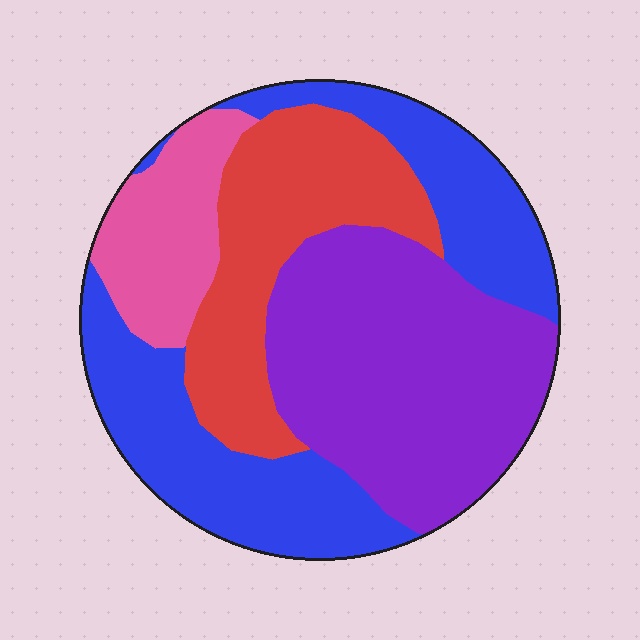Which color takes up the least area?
Pink, at roughly 10%.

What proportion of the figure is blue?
Blue covers about 30% of the figure.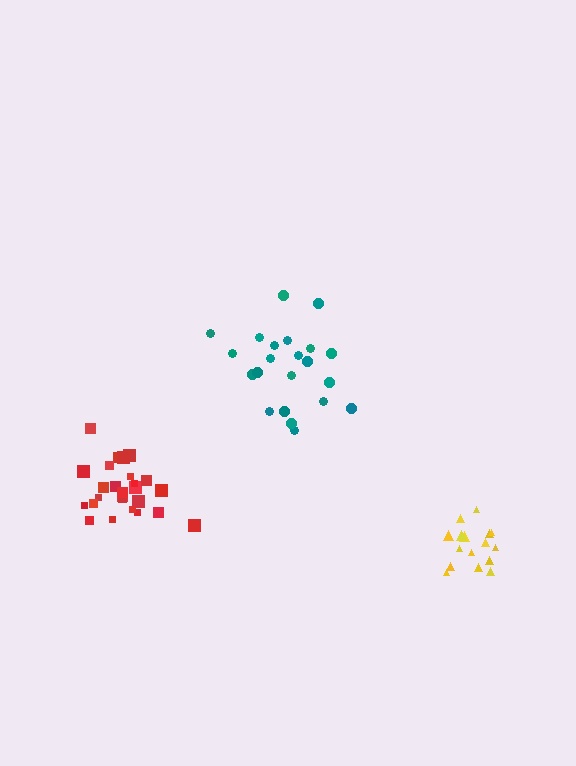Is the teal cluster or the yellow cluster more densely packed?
Yellow.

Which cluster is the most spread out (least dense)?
Teal.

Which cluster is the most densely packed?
Red.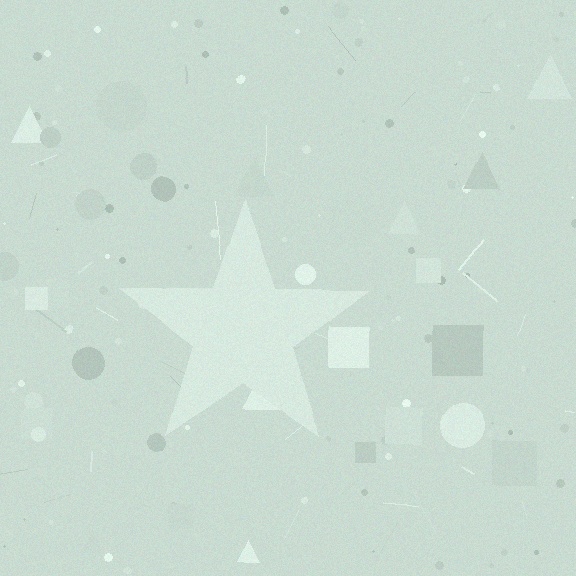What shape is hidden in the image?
A star is hidden in the image.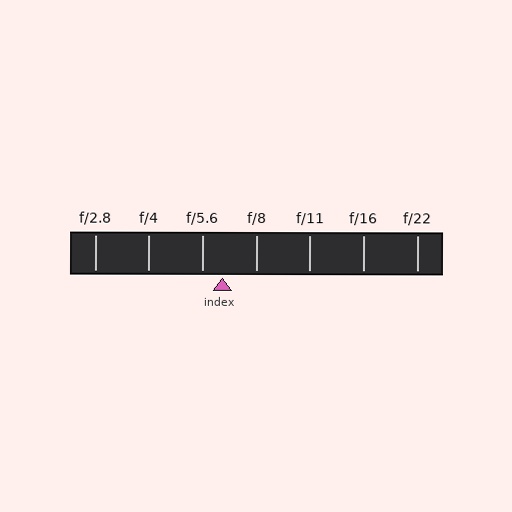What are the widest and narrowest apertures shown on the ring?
The widest aperture shown is f/2.8 and the narrowest is f/22.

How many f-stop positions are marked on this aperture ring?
There are 7 f-stop positions marked.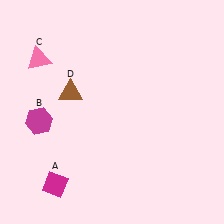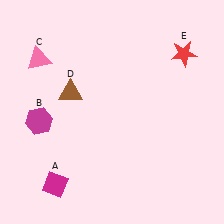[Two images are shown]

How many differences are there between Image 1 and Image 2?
There is 1 difference between the two images.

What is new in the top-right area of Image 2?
A red star (E) was added in the top-right area of Image 2.